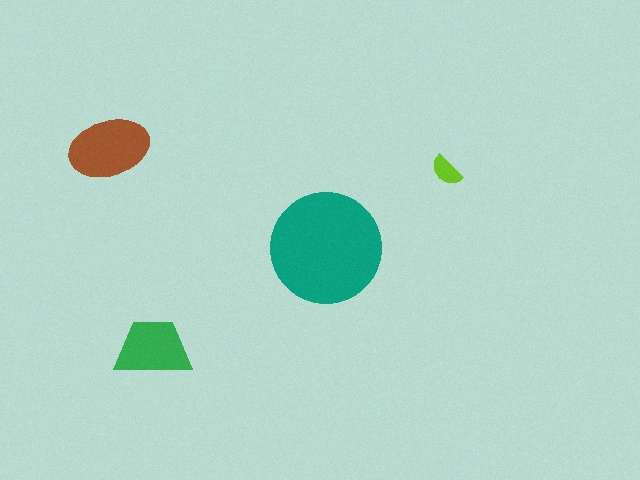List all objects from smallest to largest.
The lime semicircle, the green trapezoid, the brown ellipse, the teal circle.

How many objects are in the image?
There are 4 objects in the image.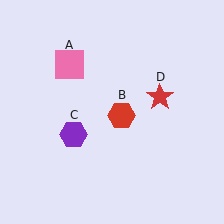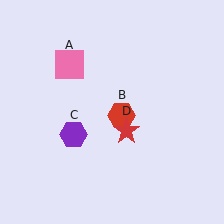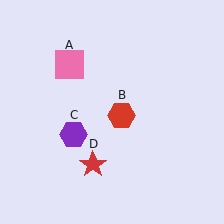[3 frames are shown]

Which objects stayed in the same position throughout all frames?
Pink square (object A) and red hexagon (object B) and purple hexagon (object C) remained stationary.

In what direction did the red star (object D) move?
The red star (object D) moved down and to the left.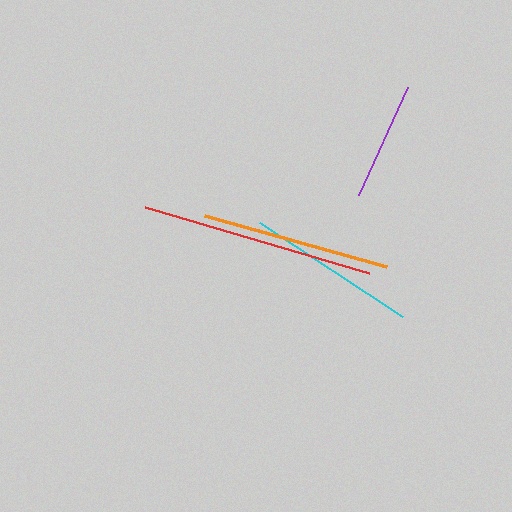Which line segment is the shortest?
The purple line is the shortest at approximately 118 pixels.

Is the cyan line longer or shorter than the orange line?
The orange line is longer than the cyan line.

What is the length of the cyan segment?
The cyan segment is approximately 171 pixels long.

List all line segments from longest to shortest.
From longest to shortest: red, orange, cyan, purple.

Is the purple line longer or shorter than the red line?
The red line is longer than the purple line.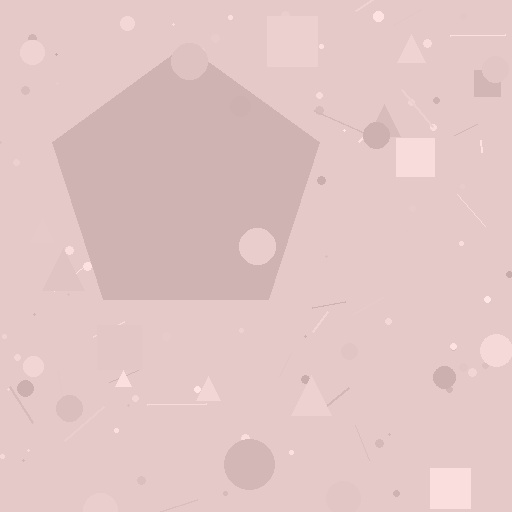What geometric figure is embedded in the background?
A pentagon is embedded in the background.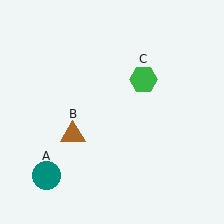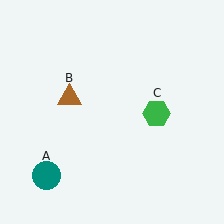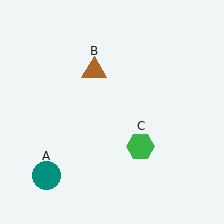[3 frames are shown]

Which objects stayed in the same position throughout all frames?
Teal circle (object A) remained stationary.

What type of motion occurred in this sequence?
The brown triangle (object B), green hexagon (object C) rotated clockwise around the center of the scene.